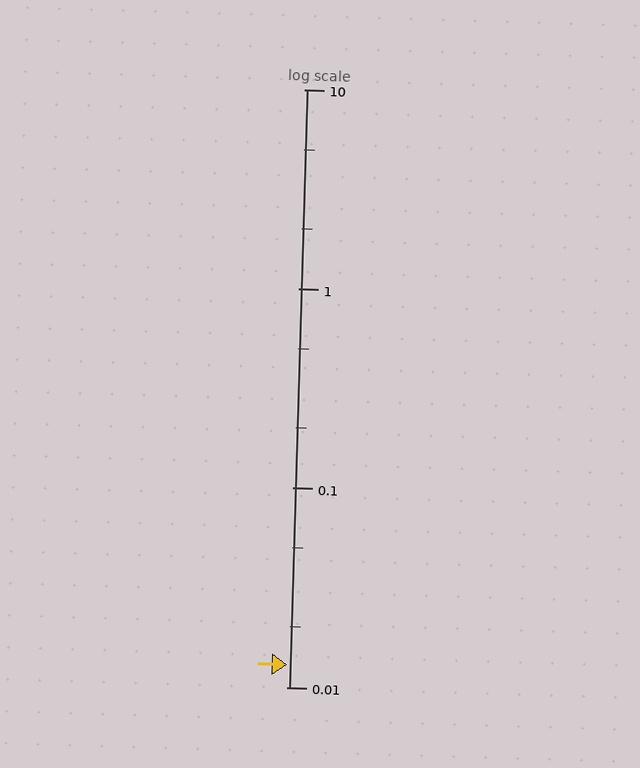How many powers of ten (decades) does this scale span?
The scale spans 3 decades, from 0.01 to 10.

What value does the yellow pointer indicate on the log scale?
The pointer indicates approximately 0.013.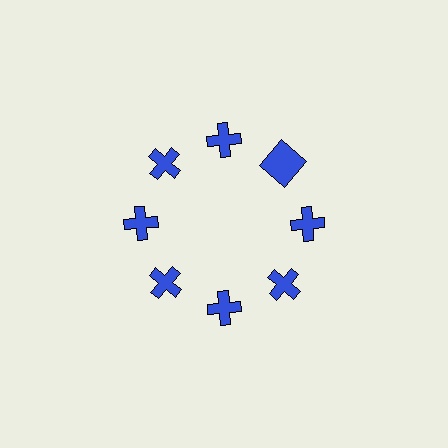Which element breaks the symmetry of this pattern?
The blue square at roughly the 2 o'clock position breaks the symmetry. All other shapes are blue crosses.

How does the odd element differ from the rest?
It has a different shape: square instead of cross.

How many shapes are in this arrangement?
There are 8 shapes arranged in a ring pattern.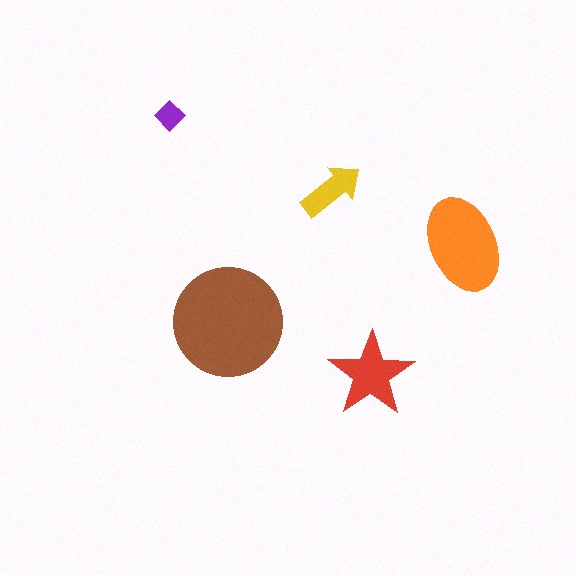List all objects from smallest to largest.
The purple diamond, the yellow arrow, the red star, the orange ellipse, the brown circle.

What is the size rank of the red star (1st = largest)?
3rd.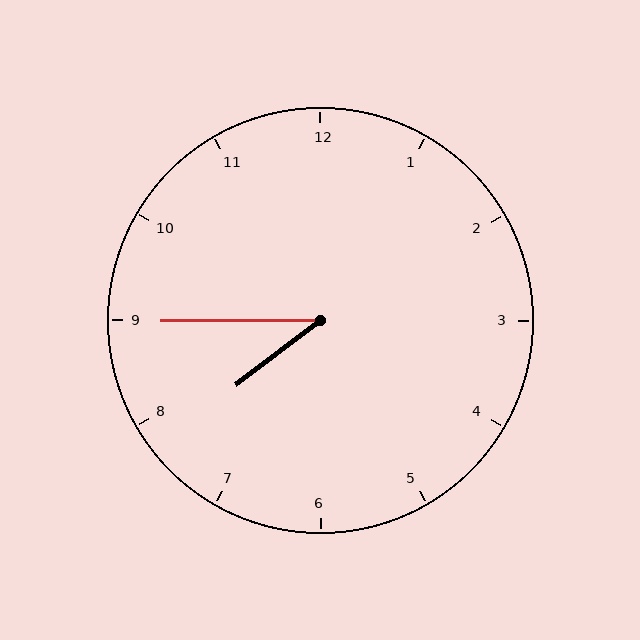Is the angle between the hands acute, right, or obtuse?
It is acute.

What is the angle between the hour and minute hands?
Approximately 38 degrees.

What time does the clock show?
7:45.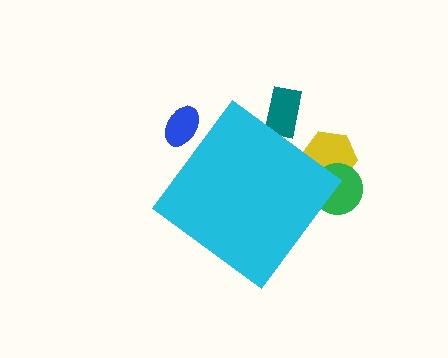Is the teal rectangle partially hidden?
Yes, the teal rectangle is partially hidden behind the cyan diamond.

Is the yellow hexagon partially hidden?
Yes, the yellow hexagon is partially hidden behind the cyan diamond.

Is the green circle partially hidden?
Yes, the green circle is partially hidden behind the cyan diamond.